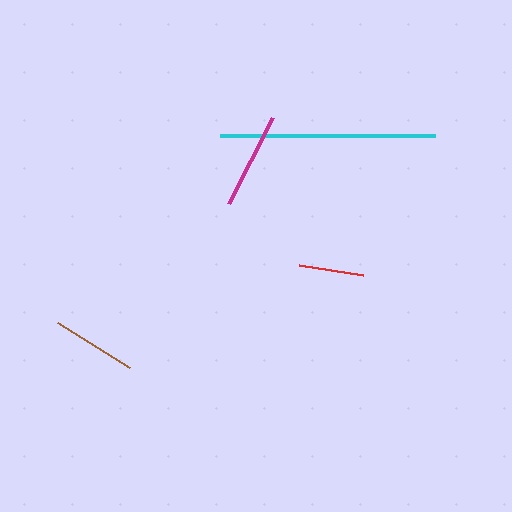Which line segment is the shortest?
The red line is the shortest at approximately 65 pixels.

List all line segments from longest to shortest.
From longest to shortest: cyan, magenta, brown, red.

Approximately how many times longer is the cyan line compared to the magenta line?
The cyan line is approximately 2.2 times the length of the magenta line.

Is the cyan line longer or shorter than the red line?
The cyan line is longer than the red line.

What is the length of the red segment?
The red segment is approximately 65 pixels long.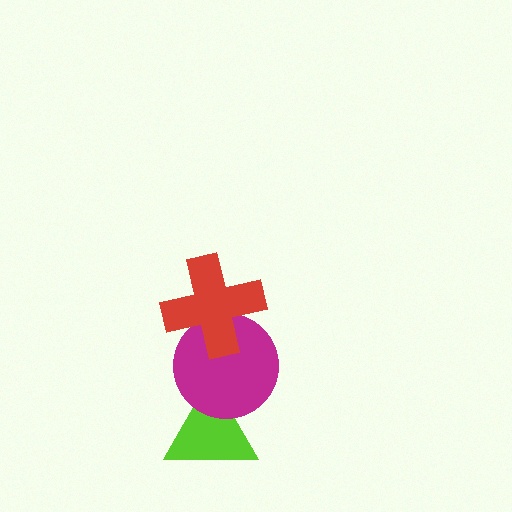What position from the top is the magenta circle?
The magenta circle is 2nd from the top.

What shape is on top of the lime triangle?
The magenta circle is on top of the lime triangle.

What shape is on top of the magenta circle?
The red cross is on top of the magenta circle.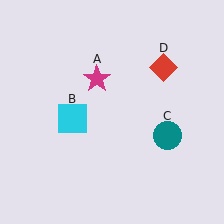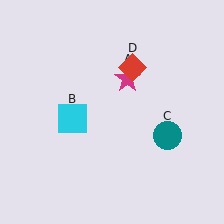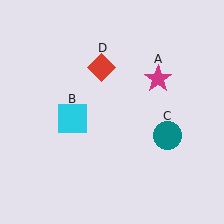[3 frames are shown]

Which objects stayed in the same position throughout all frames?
Cyan square (object B) and teal circle (object C) remained stationary.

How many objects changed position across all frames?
2 objects changed position: magenta star (object A), red diamond (object D).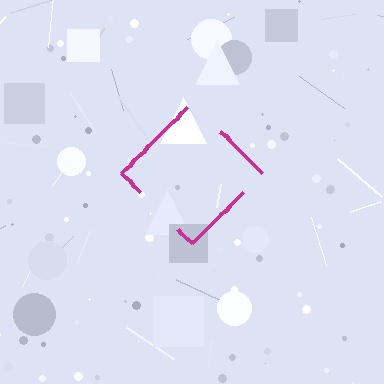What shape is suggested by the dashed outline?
The dashed outline suggests a diamond.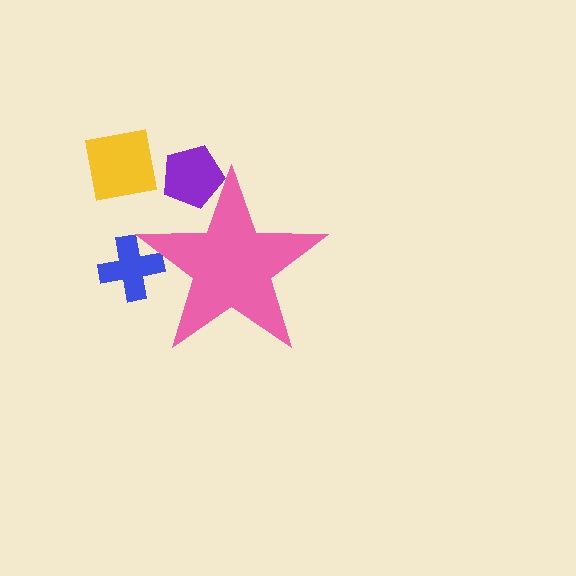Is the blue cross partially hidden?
Yes, the blue cross is partially hidden behind the pink star.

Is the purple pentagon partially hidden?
Yes, the purple pentagon is partially hidden behind the pink star.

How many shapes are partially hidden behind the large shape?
2 shapes are partially hidden.